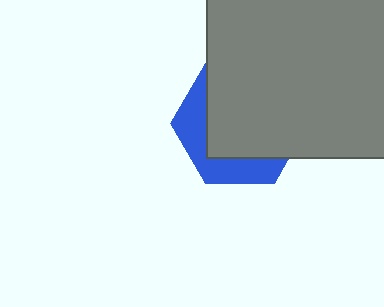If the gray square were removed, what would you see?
You would see the complete blue hexagon.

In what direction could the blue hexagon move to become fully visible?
The blue hexagon could move toward the lower-left. That would shift it out from behind the gray square entirely.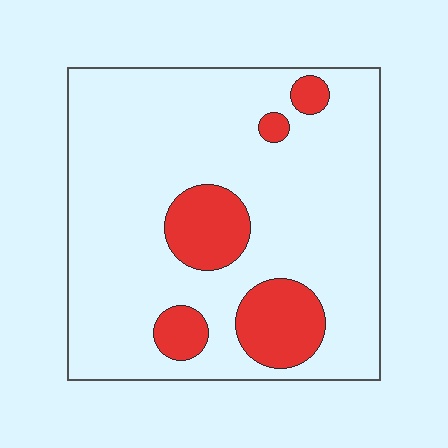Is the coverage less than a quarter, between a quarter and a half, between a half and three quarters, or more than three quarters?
Less than a quarter.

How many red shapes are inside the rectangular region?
5.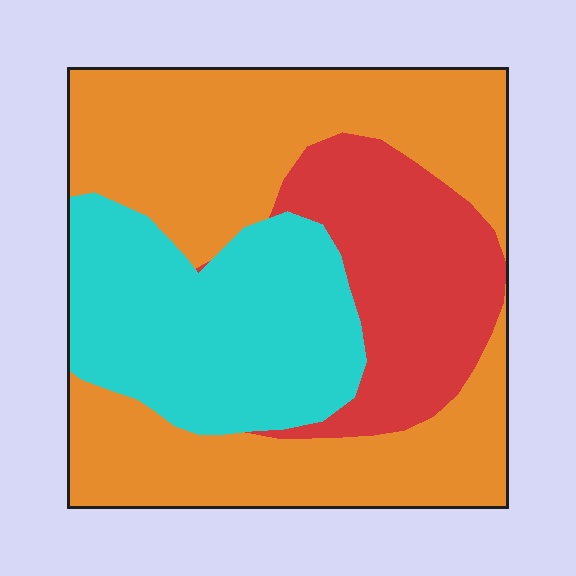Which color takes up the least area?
Red, at roughly 20%.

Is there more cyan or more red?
Cyan.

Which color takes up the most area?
Orange, at roughly 50%.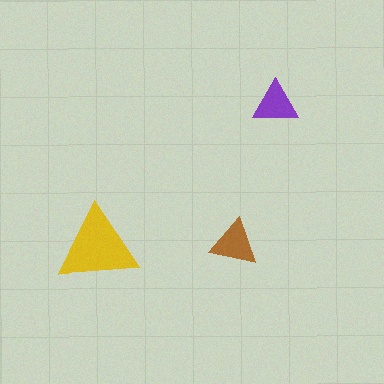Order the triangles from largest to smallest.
the yellow one, the brown one, the purple one.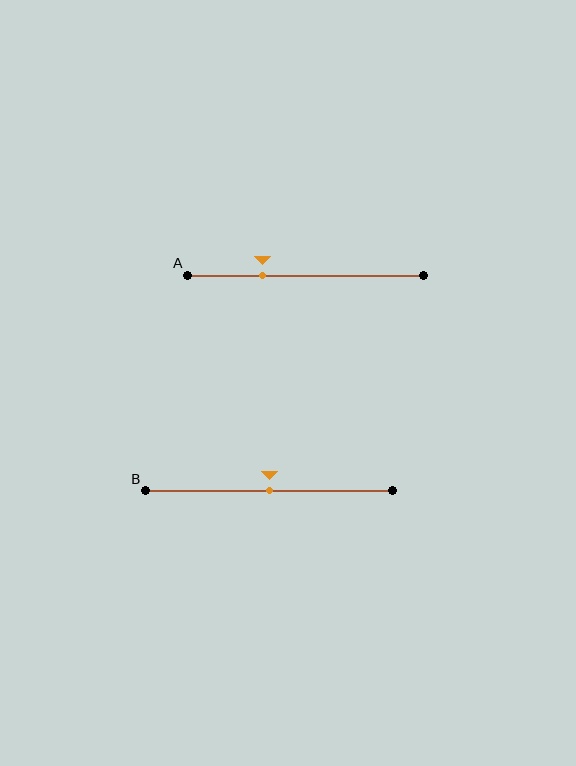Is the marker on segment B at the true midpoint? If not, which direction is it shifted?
Yes, the marker on segment B is at the true midpoint.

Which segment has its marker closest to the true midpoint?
Segment B has its marker closest to the true midpoint.